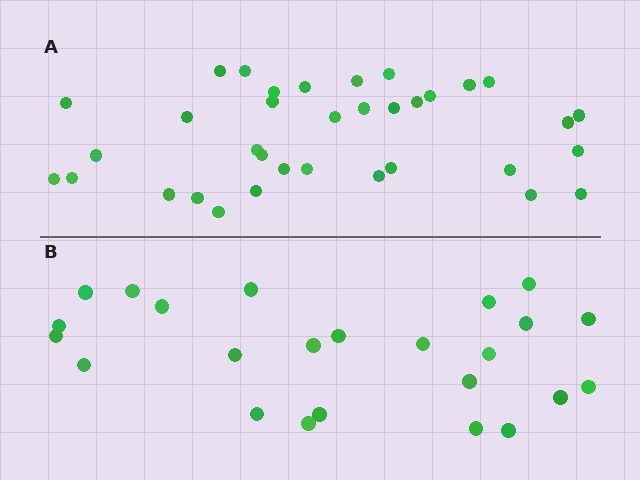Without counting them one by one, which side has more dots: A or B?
Region A (the top region) has more dots.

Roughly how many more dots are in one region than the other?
Region A has roughly 12 or so more dots than region B.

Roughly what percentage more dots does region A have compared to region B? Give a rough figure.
About 45% more.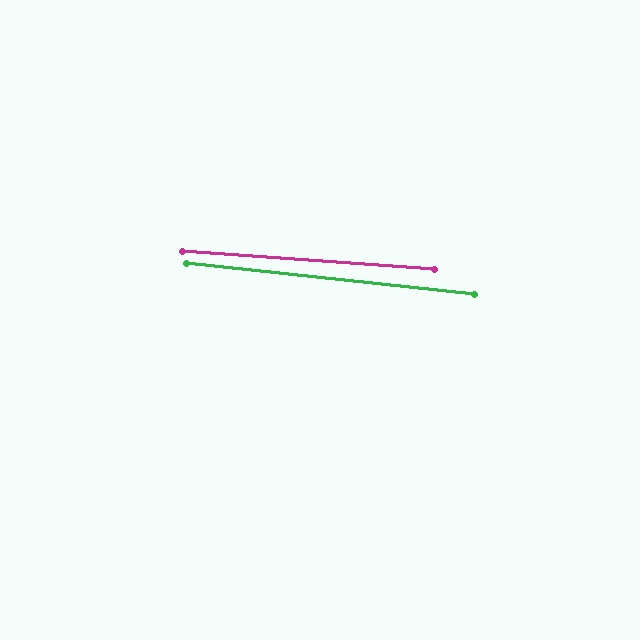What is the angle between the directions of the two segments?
Approximately 2 degrees.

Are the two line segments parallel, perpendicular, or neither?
Parallel — their directions differ by only 2.0°.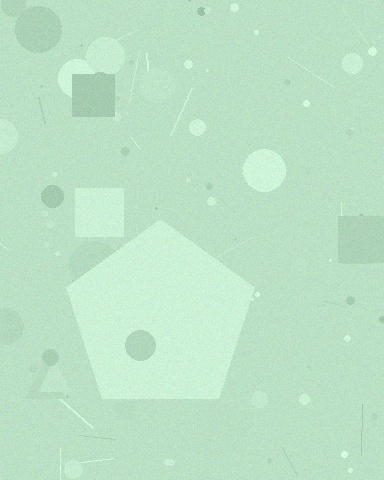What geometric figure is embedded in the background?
A pentagon is embedded in the background.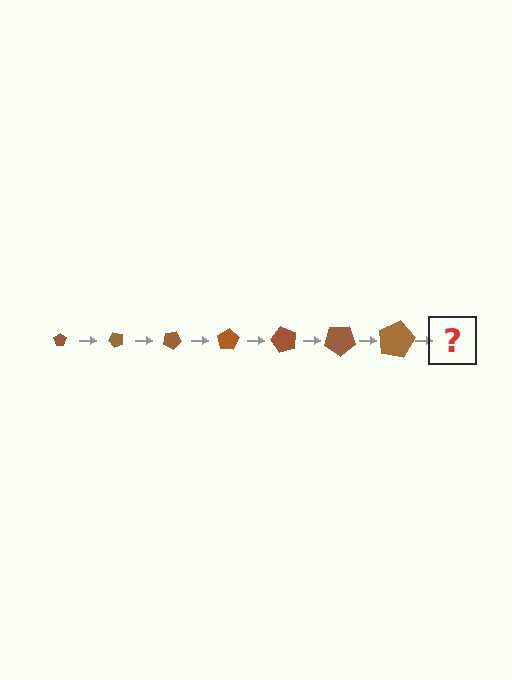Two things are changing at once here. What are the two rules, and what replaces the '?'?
The two rules are that the pentagon grows larger each step and it rotates 50 degrees each step. The '?' should be a pentagon, larger than the previous one and rotated 350 degrees from the start.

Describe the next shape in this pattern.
It should be a pentagon, larger than the previous one and rotated 350 degrees from the start.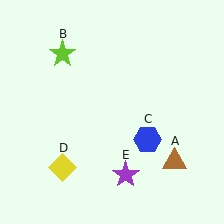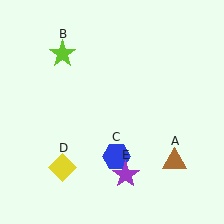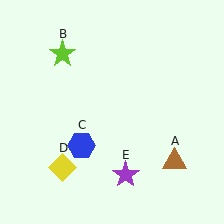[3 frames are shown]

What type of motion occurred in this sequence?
The blue hexagon (object C) rotated clockwise around the center of the scene.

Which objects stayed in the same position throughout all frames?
Brown triangle (object A) and lime star (object B) and yellow diamond (object D) and purple star (object E) remained stationary.